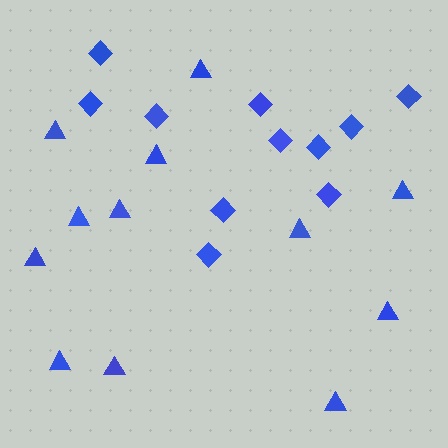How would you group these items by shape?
There are 2 groups: one group of triangles (12) and one group of diamonds (11).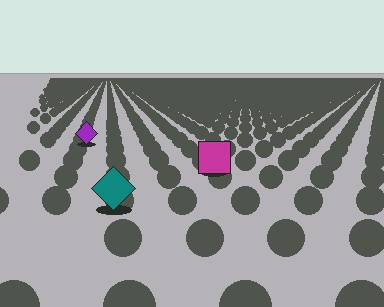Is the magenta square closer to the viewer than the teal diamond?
No. The teal diamond is closer — you can tell from the texture gradient: the ground texture is coarser near it.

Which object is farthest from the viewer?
The purple diamond is farthest from the viewer. It appears smaller and the ground texture around it is denser.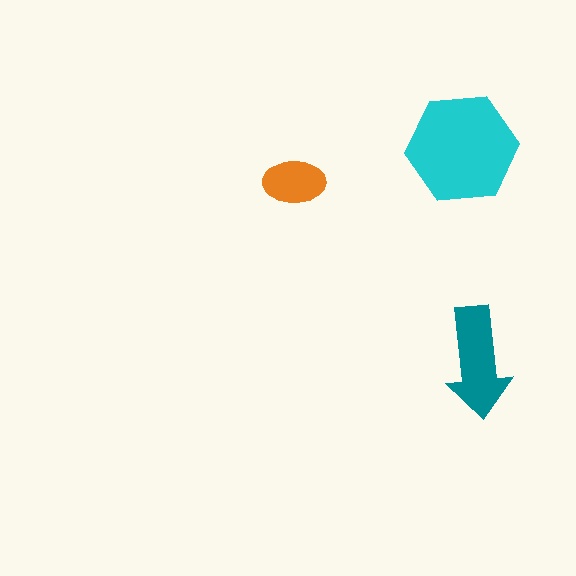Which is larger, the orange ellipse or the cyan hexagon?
The cyan hexagon.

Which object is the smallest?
The orange ellipse.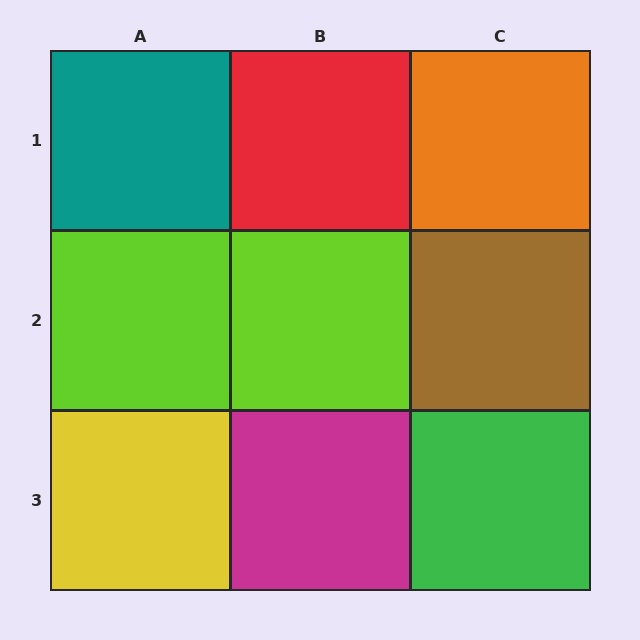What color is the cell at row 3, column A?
Yellow.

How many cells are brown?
1 cell is brown.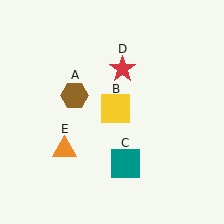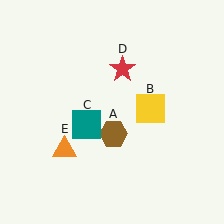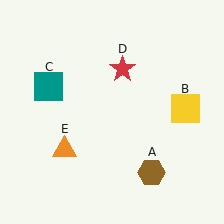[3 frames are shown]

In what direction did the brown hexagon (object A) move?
The brown hexagon (object A) moved down and to the right.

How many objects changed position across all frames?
3 objects changed position: brown hexagon (object A), yellow square (object B), teal square (object C).